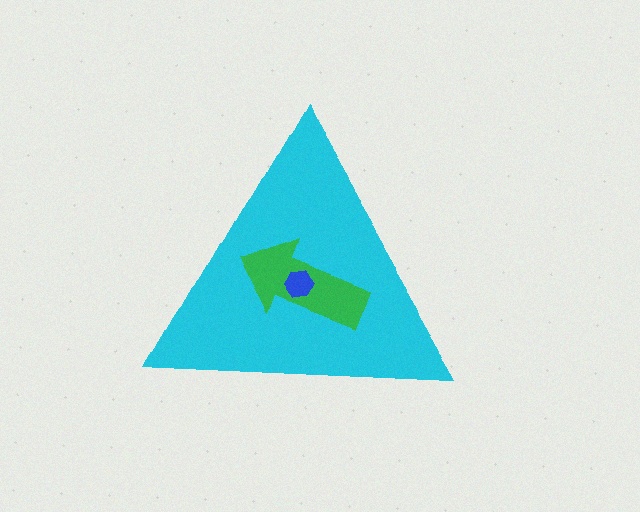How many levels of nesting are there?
3.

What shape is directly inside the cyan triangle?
The green arrow.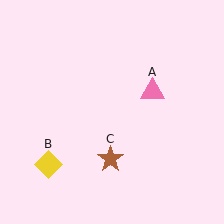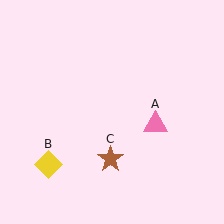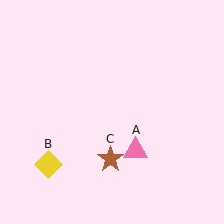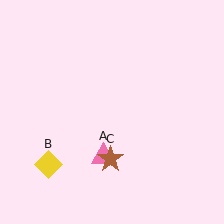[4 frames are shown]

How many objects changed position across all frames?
1 object changed position: pink triangle (object A).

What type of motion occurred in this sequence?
The pink triangle (object A) rotated clockwise around the center of the scene.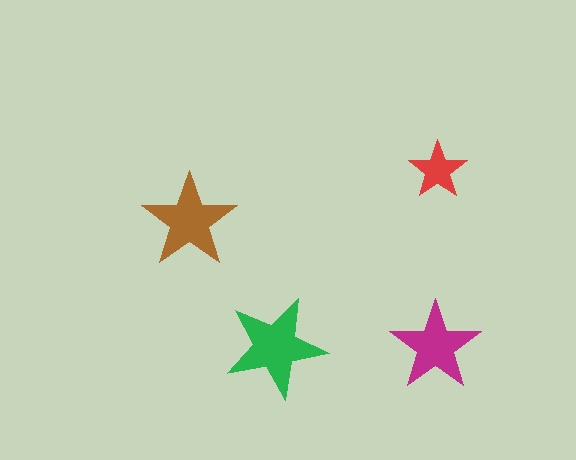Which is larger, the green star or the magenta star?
The green one.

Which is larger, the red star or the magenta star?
The magenta one.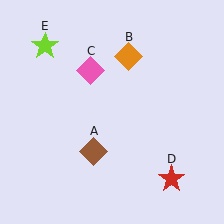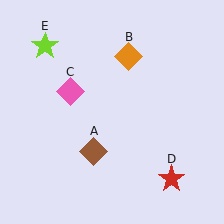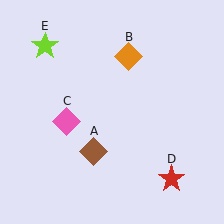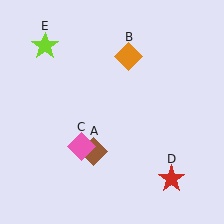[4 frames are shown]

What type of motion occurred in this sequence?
The pink diamond (object C) rotated counterclockwise around the center of the scene.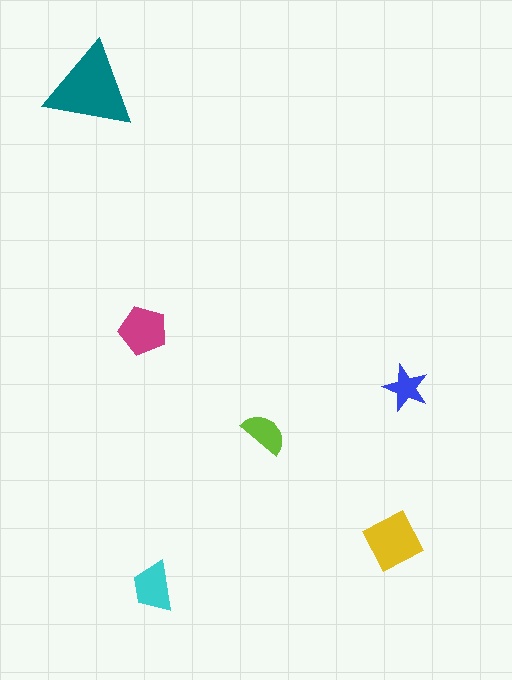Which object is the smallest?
The blue star.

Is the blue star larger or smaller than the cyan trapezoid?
Smaller.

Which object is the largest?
The teal triangle.